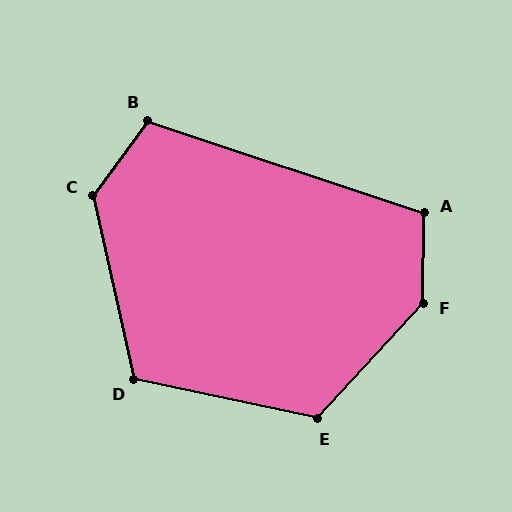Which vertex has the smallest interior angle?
B, at approximately 107 degrees.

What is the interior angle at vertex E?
Approximately 120 degrees (obtuse).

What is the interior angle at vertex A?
Approximately 108 degrees (obtuse).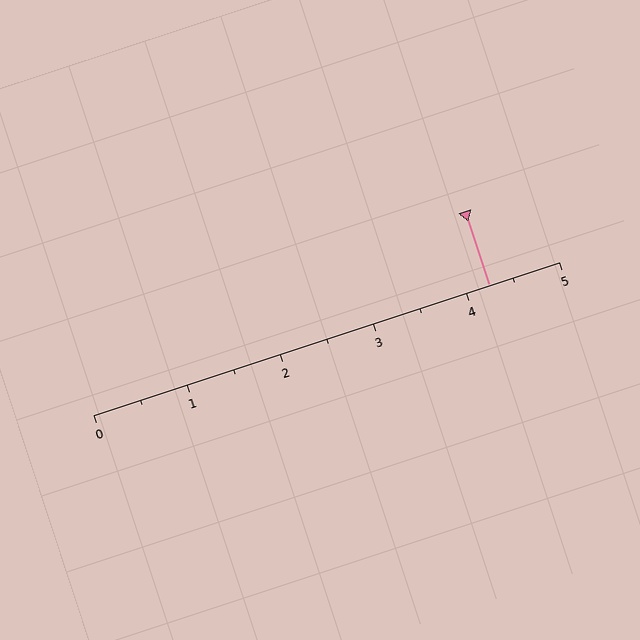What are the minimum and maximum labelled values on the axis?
The axis runs from 0 to 5.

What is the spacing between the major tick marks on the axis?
The major ticks are spaced 1 apart.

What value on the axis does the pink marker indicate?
The marker indicates approximately 4.2.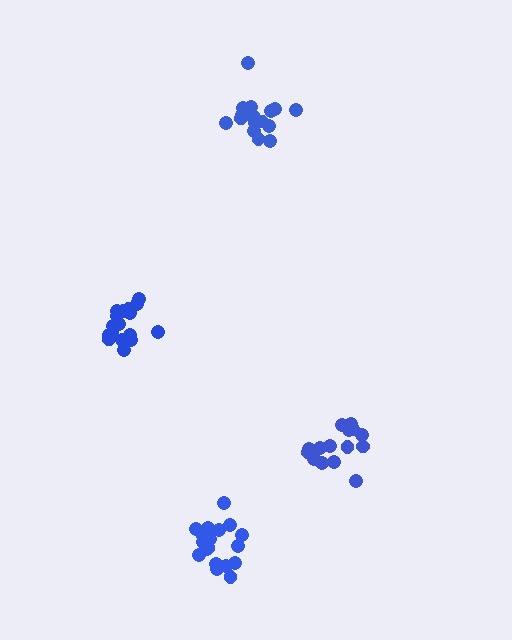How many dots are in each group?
Group 1: 15 dots, Group 2: 17 dots, Group 3: 16 dots, Group 4: 18 dots (66 total).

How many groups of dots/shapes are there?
There are 4 groups.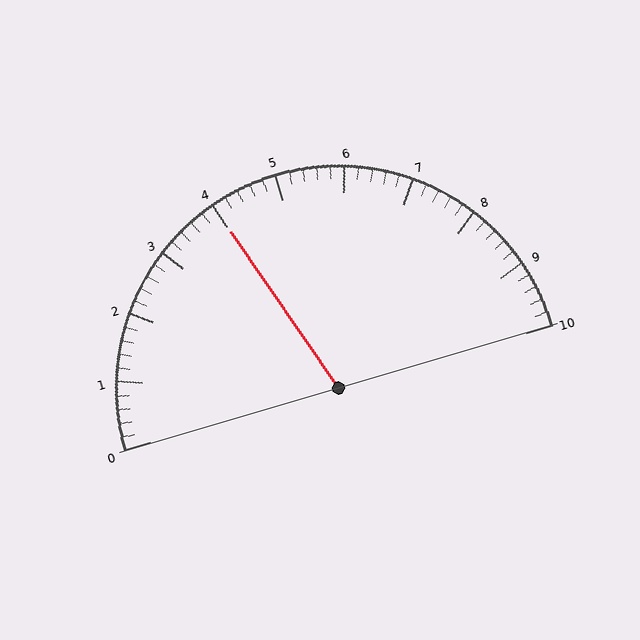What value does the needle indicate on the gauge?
The needle indicates approximately 4.0.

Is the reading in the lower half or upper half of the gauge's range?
The reading is in the lower half of the range (0 to 10).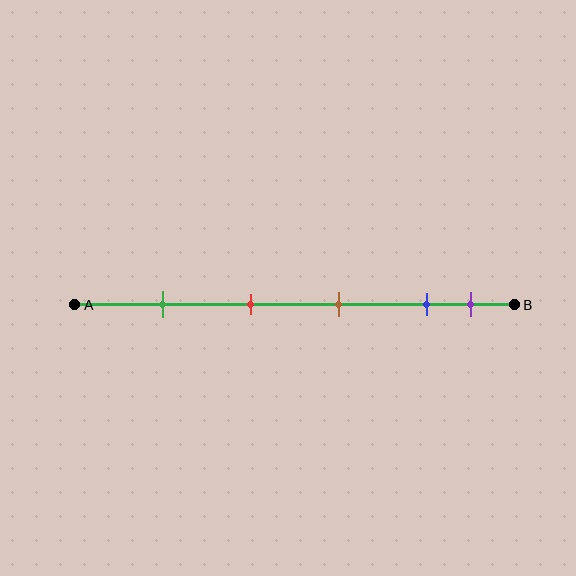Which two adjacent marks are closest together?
The blue and purple marks are the closest adjacent pair.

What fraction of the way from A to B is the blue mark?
The blue mark is approximately 80% (0.8) of the way from A to B.